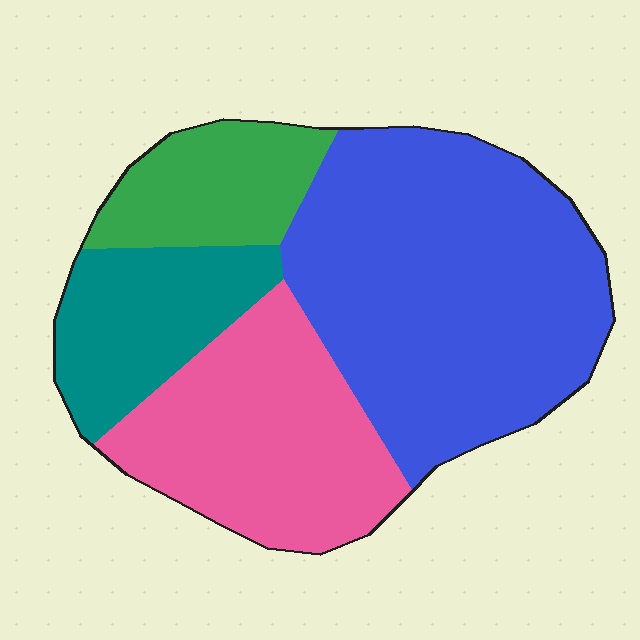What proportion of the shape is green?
Green takes up less than a quarter of the shape.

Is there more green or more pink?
Pink.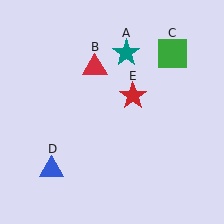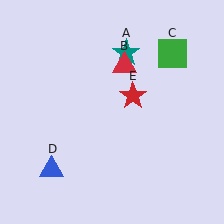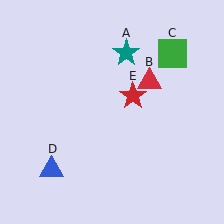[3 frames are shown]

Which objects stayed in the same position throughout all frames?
Teal star (object A) and green square (object C) and blue triangle (object D) and red star (object E) remained stationary.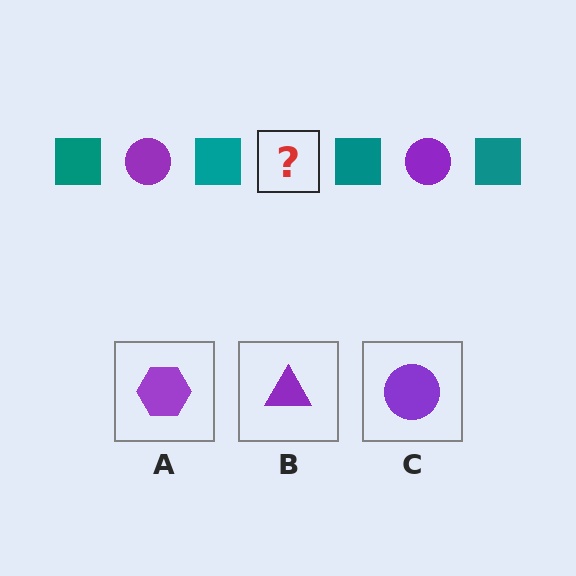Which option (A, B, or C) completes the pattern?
C.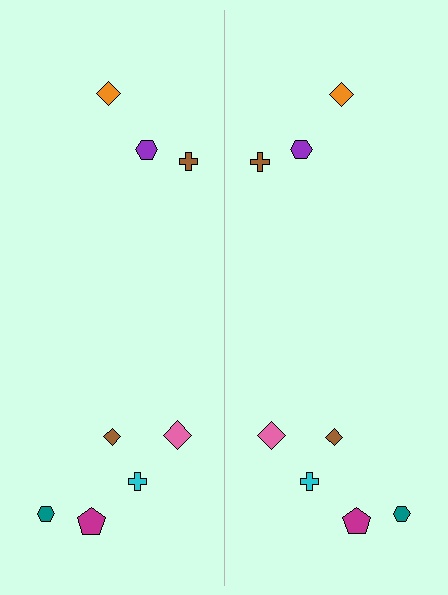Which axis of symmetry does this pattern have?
The pattern has a vertical axis of symmetry running through the center of the image.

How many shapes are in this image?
There are 16 shapes in this image.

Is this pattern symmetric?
Yes, this pattern has bilateral (reflection) symmetry.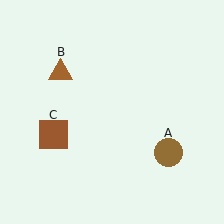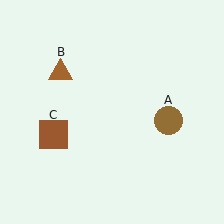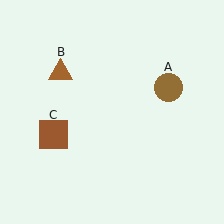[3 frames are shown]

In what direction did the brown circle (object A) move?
The brown circle (object A) moved up.